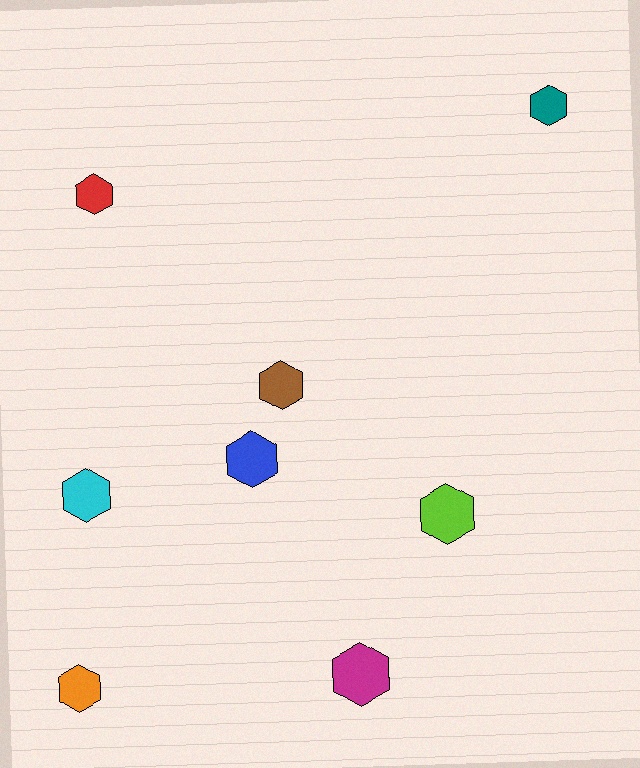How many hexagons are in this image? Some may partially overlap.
There are 8 hexagons.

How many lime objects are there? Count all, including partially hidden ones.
There is 1 lime object.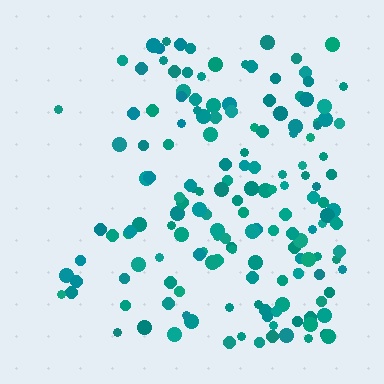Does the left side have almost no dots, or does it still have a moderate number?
Still a moderate number, just noticeably fewer than the right.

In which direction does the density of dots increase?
From left to right, with the right side densest.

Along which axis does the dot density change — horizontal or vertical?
Horizontal.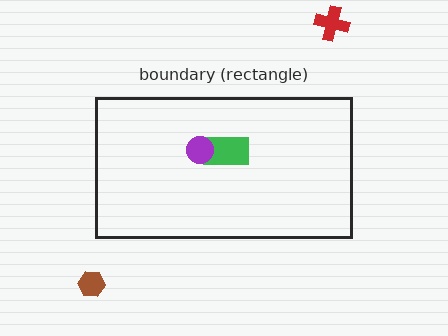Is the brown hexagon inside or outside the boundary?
Outside.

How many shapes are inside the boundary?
2 inside, 2 outside.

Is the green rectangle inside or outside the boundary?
Inside.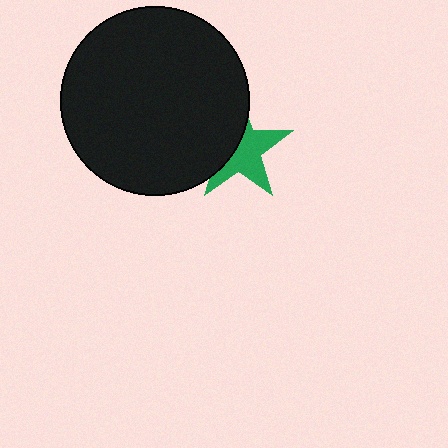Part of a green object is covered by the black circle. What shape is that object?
It is a star.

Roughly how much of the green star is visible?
About half of it is visible (roughly 56%).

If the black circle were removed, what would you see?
You would see the complete green star.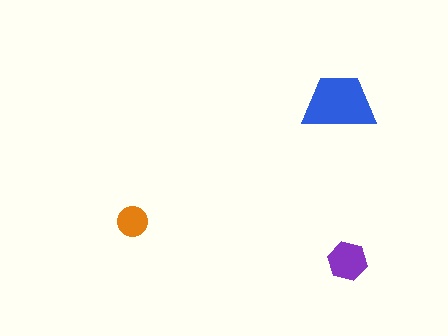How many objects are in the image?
There are 3 objects in the image.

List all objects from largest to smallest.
The blue trapezoid, the purple hexagon, the orange circle.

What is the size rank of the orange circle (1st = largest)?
3rd.